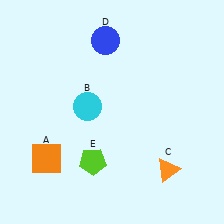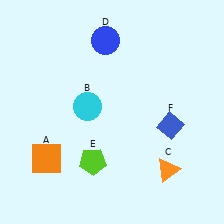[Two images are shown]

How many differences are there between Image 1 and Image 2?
There is 1 difference between the two images.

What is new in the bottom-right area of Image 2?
A blue diamond (F) was added in the bottom-right area of Image 2.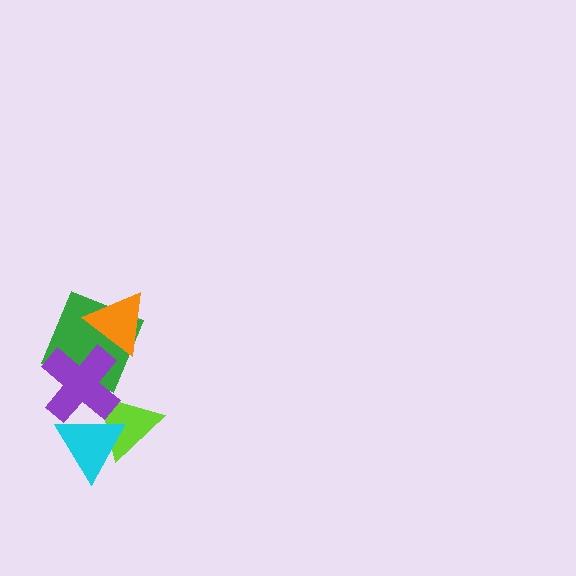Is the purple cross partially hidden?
No, no other shape covers it.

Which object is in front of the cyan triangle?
The purple cross is in front of the cyan triangle.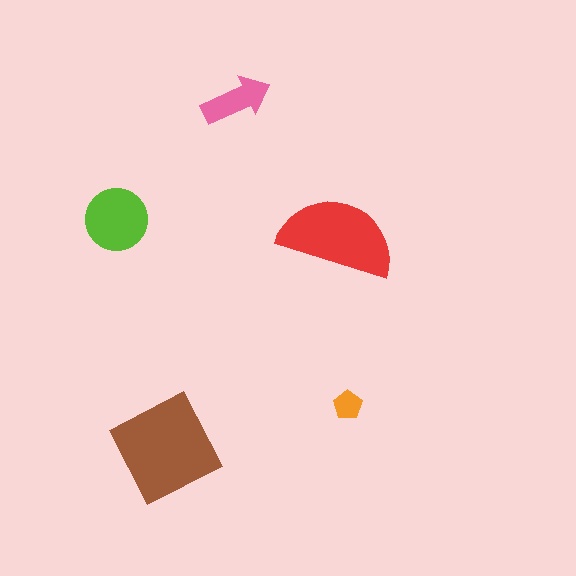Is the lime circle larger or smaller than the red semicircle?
Smaller.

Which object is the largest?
The brown square.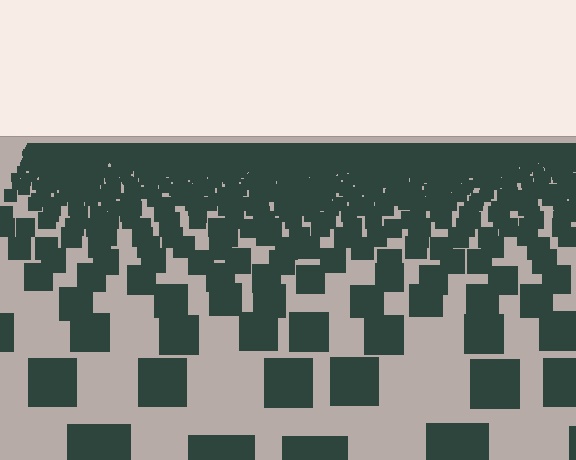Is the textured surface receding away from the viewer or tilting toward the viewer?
The surface is receding away from the viewer. Texture elements get smaller and denser toward the top.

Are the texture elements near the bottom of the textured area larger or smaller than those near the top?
Larger. Near the bottom, elements are closer to the viewer and appear at a bigger on-screen size.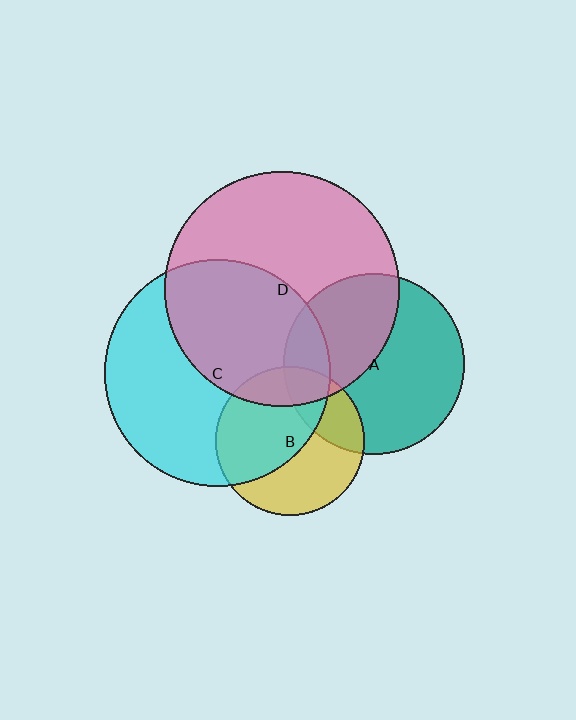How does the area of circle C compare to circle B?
Approximately 2.3 times.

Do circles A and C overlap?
Yes.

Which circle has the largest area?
Circle D (pink).